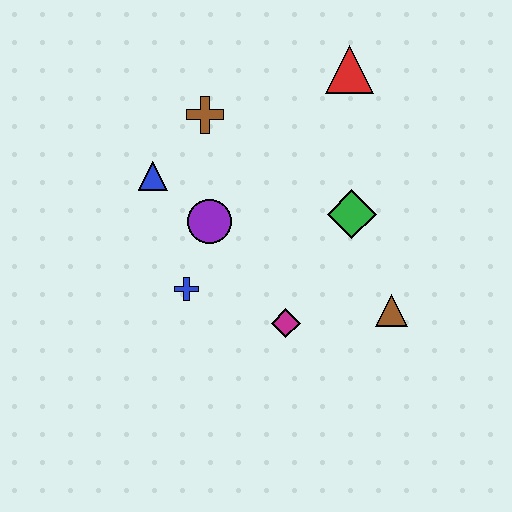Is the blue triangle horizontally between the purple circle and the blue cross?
No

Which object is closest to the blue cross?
The purple circle is closest to the blue cross.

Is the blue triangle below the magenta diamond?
No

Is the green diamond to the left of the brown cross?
No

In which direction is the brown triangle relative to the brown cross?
The brown triangle is below the brown cross.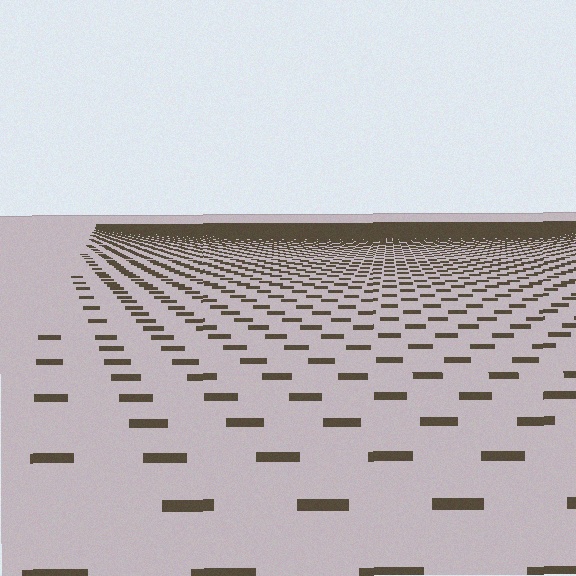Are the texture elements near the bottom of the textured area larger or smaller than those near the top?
Larger. Near the bottom, elements are closer to the viewer and appear at a bigger on-screen size.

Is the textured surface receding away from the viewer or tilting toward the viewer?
The surface is receding away from the viewer. Texture elements get smaller and denser toward the top.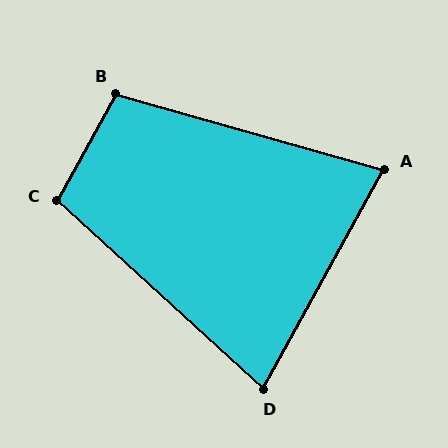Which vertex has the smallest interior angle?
D, at approximately 77 degrees.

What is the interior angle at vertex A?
Approximately 77 degrees (acute).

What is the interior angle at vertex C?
Approximately 103 degrees (obtuse).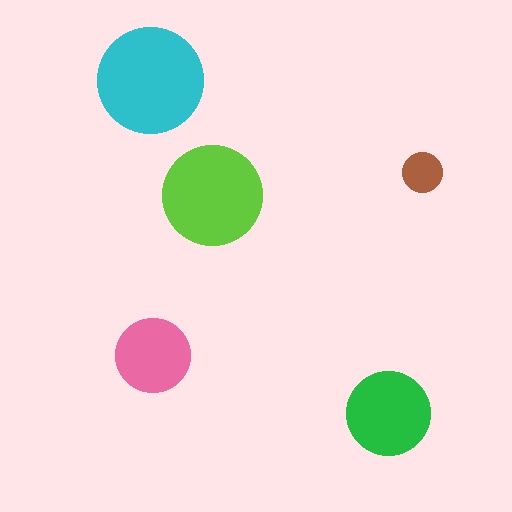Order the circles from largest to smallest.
the cyan one, the lime one, the green one, the pink one, the brown one.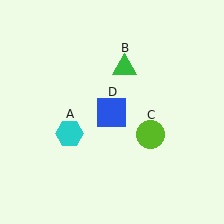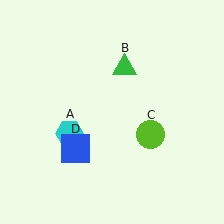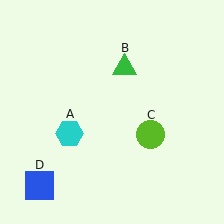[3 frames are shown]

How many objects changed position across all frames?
1 object changed position: blue square (object D).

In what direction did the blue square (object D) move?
The blue square (object D) moved down and to the left.